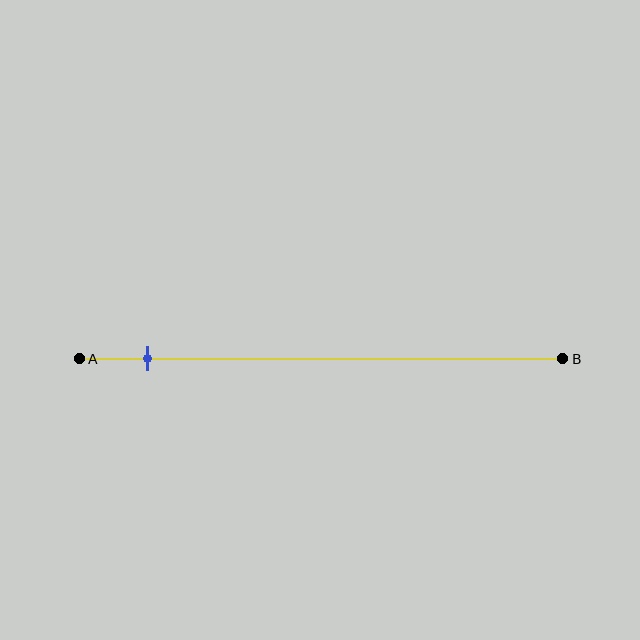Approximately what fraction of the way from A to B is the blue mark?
The blue mark is approximately 15% of the way from A to B.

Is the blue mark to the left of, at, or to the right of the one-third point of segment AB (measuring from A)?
The blue mark is to the left of the one-third point of segment AB.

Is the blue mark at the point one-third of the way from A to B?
No, the mark is at about 15% from A, not at the 33% one-third point.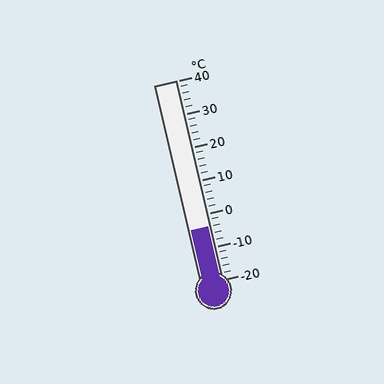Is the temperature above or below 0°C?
The temperature is below 0°C.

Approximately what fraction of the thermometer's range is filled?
The thermometer is filled to approximately 25% of its range.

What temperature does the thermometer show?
The thermometer shows approximately -4°C.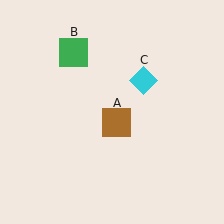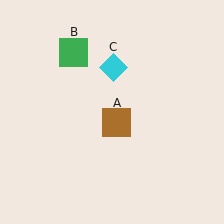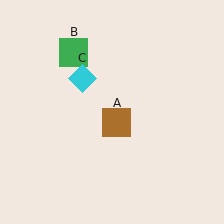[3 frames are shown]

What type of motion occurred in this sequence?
The cyan diamond (object C) rotated counterclockwise around the center of the scene.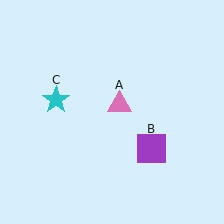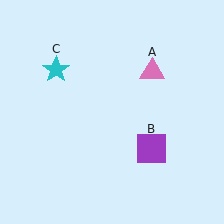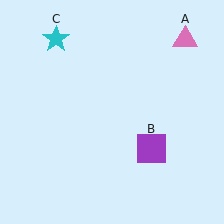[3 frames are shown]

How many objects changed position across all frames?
2 objects changed position: pink triangle (object A), cyan star (object C).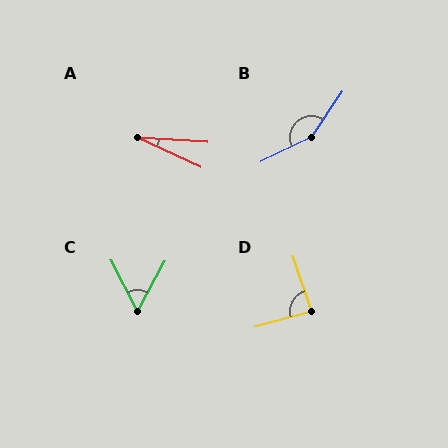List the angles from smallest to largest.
A (21°), C (55°), D (87°), B (149°).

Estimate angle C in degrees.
Approximately 55 degrees.